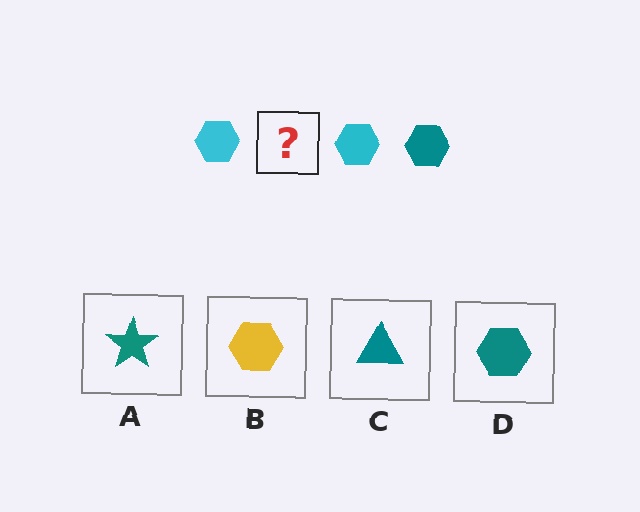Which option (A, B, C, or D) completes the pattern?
D.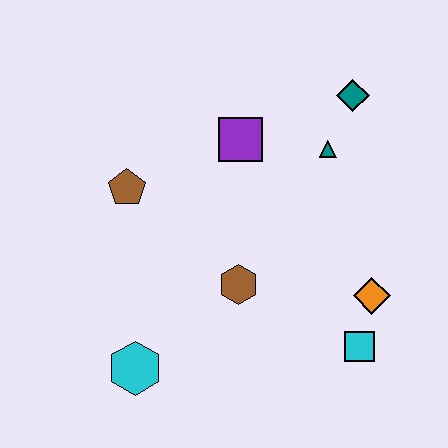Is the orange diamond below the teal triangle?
Yes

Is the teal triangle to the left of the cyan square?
Yes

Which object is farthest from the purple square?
The cyan hexagon is farthest from the purple square.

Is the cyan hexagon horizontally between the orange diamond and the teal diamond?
No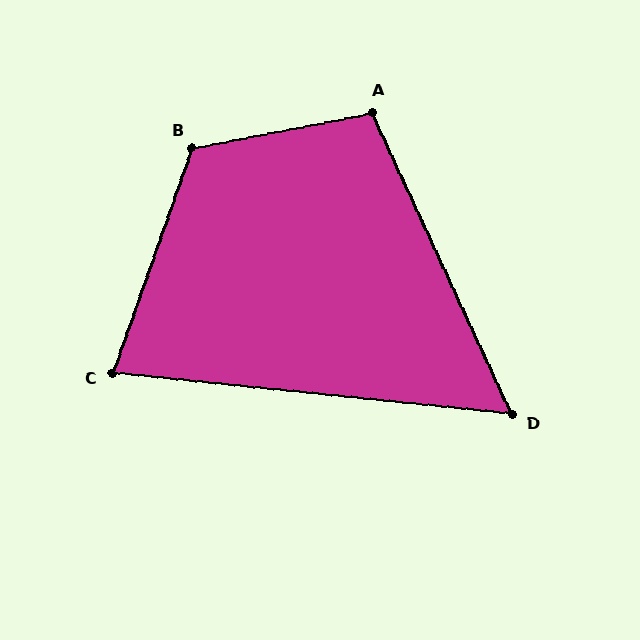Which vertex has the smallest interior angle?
D, at approximately 59 degrees.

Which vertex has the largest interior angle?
B, at approximately 121 degrees.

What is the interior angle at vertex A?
Approximately 104 degrees (obtuse).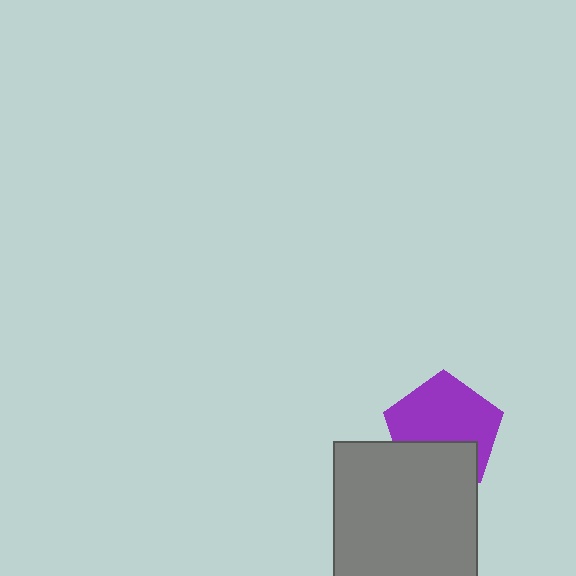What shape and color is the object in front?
The object in front is a gray square.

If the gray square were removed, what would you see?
You would see the complete purple pentagon.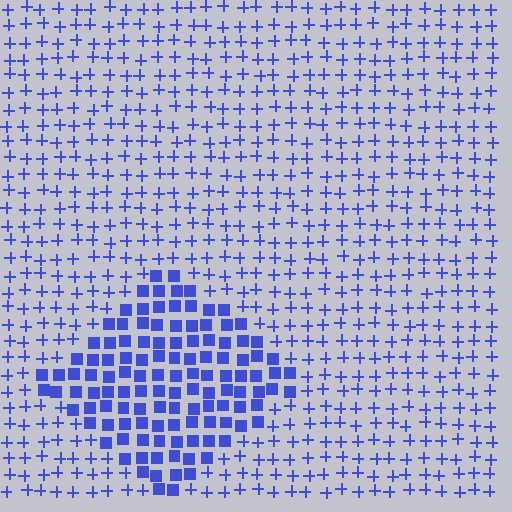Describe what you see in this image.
The image is filled with small blue elements arranged in a uniform grid. A diamond-shaped region contains squares, while the surrounding area contains plus signs. The boundary is defined purely by the change in element shape.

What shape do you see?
I see a diamond.